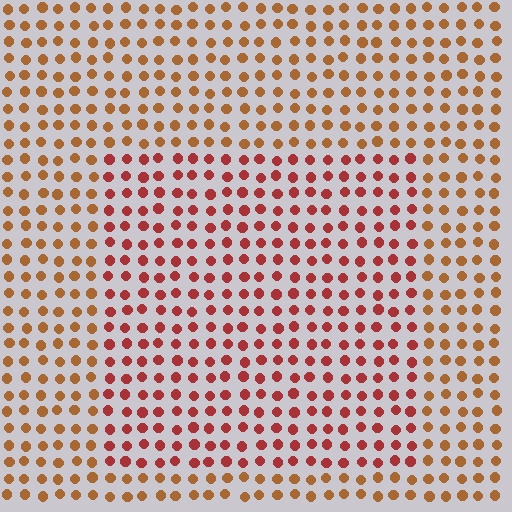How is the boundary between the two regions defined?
The boundary is defined purely by a slight shift in hue (about 30 degrees). Spacing, size, and orientation are identical on both sides.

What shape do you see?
I see a rectangle.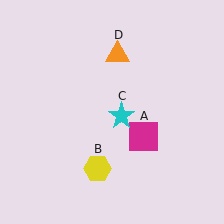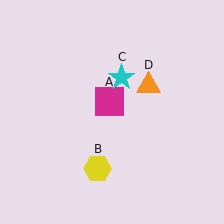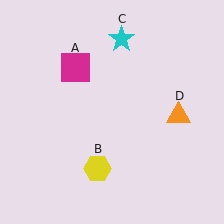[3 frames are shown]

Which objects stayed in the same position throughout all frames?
Yellow hexagon (object B) remained stationary.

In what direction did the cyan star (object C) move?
The cyan star (object C) moved up.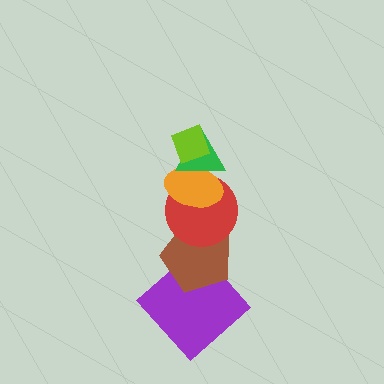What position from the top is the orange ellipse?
The orange ellipse is 3rd from the top.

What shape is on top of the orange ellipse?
The green triangle is on top of the orange ellipse.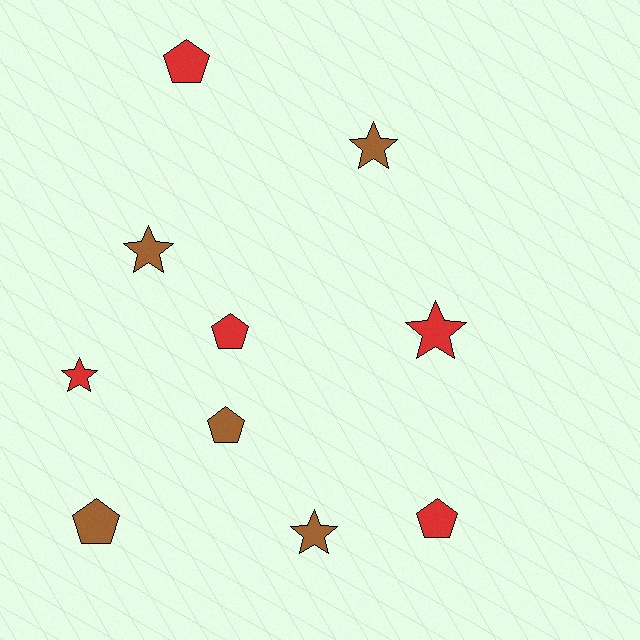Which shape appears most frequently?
Star, with 5 objects.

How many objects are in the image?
There are 10 objects.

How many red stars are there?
There are 2 red stars.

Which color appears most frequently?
Red, with 5 objects.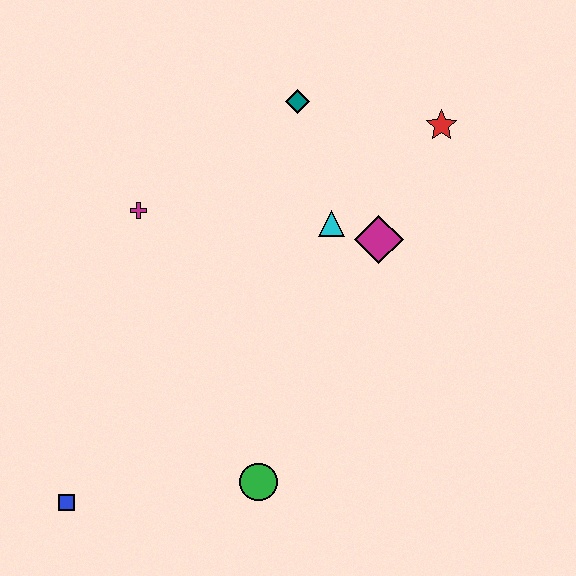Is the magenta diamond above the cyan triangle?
No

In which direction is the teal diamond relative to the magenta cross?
The teal diamond is to the right of the magenta cross.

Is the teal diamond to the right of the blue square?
Yes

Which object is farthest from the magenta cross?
The red star is farthest from the magenta cross.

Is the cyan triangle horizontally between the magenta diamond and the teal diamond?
Yes